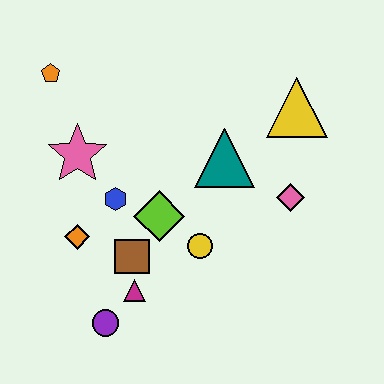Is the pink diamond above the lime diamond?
Yes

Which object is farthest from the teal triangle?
The purple circle is farthest from the teal triangle.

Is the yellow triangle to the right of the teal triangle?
Yes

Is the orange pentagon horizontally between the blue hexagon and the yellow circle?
No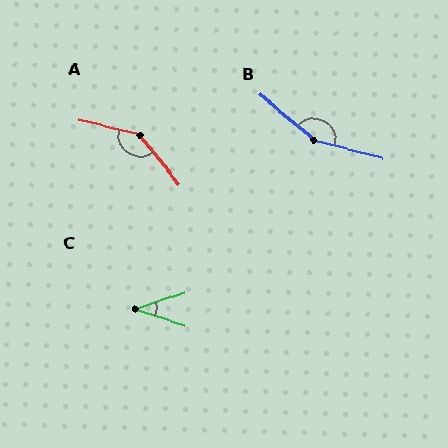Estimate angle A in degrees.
Approximately 142 degrees.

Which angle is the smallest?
C, at approximately 37 degrees.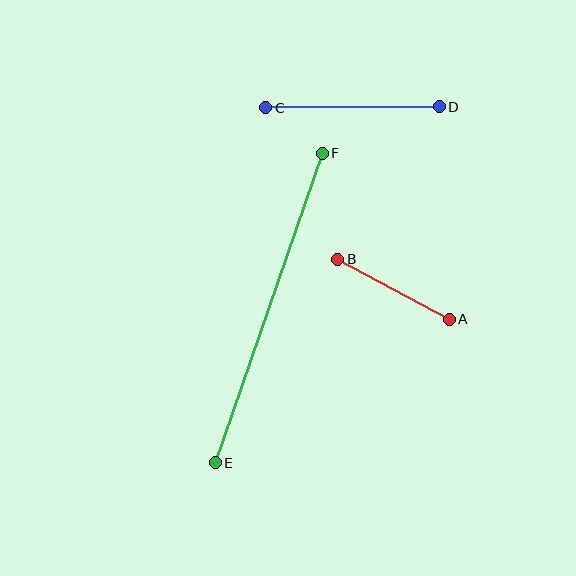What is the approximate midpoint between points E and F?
The midpoint is at approximately (269, 308) pixels.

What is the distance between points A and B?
The distance is approximately 126 pixels.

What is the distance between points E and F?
The distance is approximately 327 pixels.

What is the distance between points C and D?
The distance is approximately 174 pixels.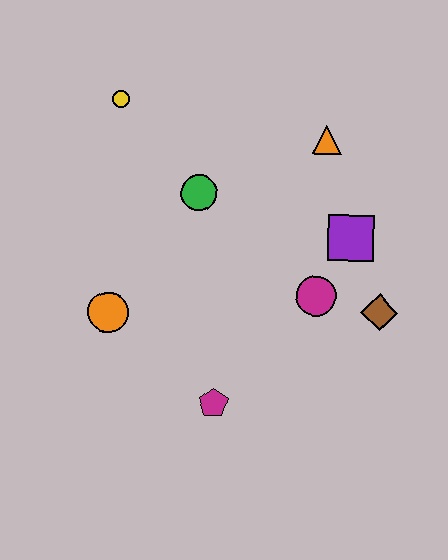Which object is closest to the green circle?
The yellow circle is closest to the green circle.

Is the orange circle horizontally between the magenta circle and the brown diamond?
No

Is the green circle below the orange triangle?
Yes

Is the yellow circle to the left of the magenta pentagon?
Yes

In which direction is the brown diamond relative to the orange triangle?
The brown diamond is below the orange triangle.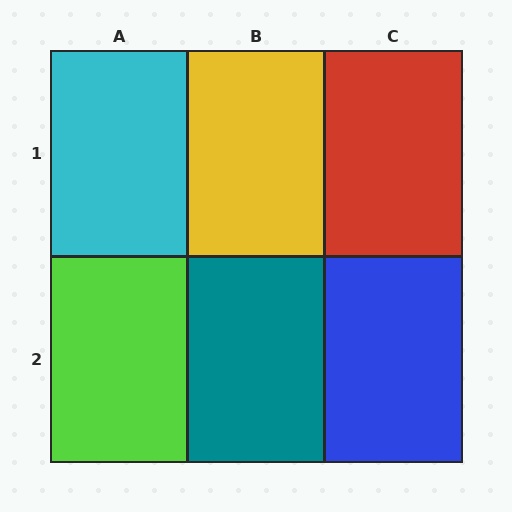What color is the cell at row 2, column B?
Teal.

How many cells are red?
1 cell is red.